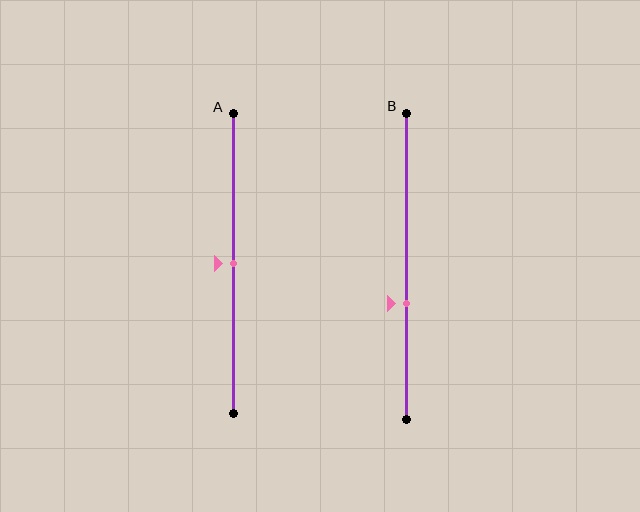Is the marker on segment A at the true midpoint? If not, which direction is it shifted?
Yes, the marker on segment A is at the true midpoint.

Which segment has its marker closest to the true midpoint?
Segment A has its marker closest to the true midpoint.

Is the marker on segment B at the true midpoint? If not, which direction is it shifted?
No, the marker on segment B is shifted downward by about 12% of the segment length.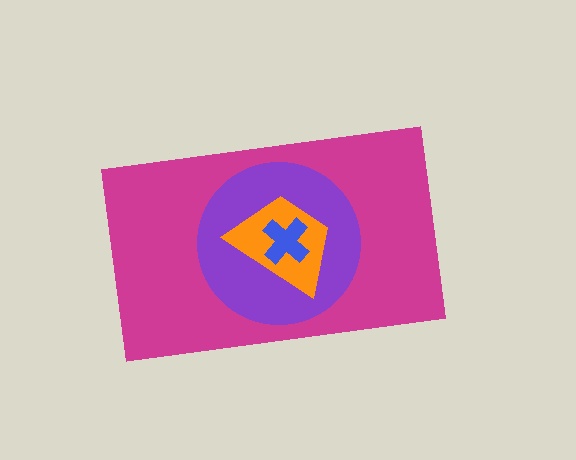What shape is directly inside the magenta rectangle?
The purple circle.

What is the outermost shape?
The magenta rectangle.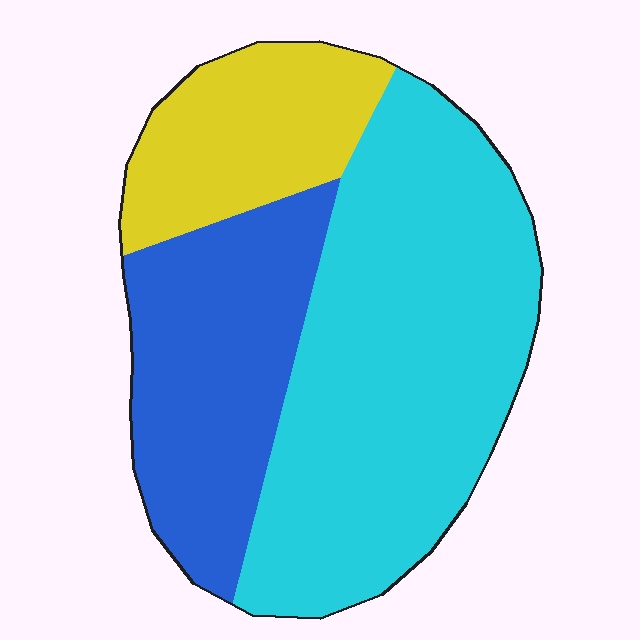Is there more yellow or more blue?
Blue.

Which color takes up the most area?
Cyan, at roughly 55%.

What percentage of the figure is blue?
Blue covers about 30% of the figure.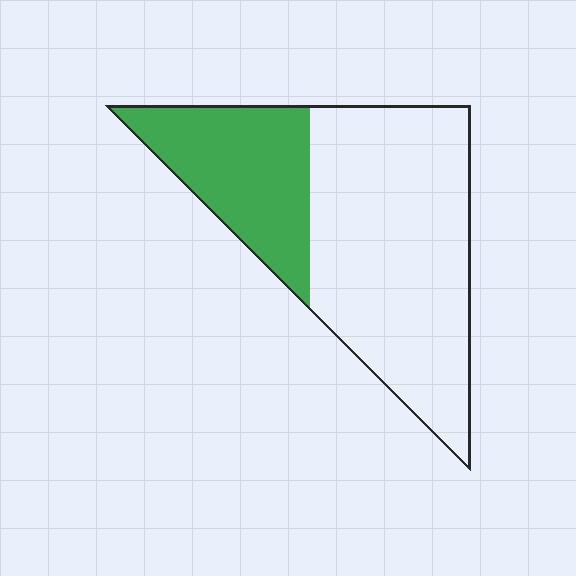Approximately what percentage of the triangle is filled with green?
Approximately 30%.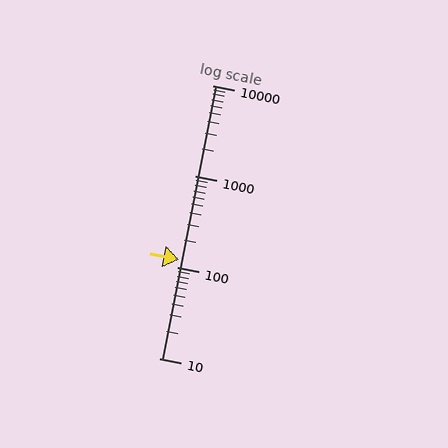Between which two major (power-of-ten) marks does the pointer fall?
The pointer is between 100 and 1000.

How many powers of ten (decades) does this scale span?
The scale spans 3 decades, from 10 to 10000.